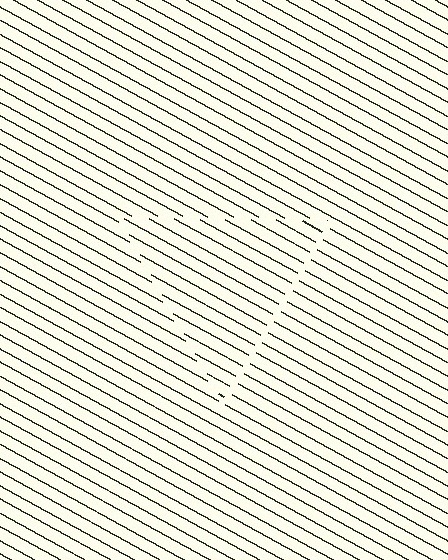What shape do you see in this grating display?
An illusory triangle. The interior of the shape contains the same grating, shifted by half a period — the contour is defined by the phase discontinuity where line-ends from the inner and outer gratings abut.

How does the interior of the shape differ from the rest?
The interior of the shape contains the same grating, shifted by half a period — the contour is defined by the phase discontinuity where line-ends from the inner and outer gratings abut.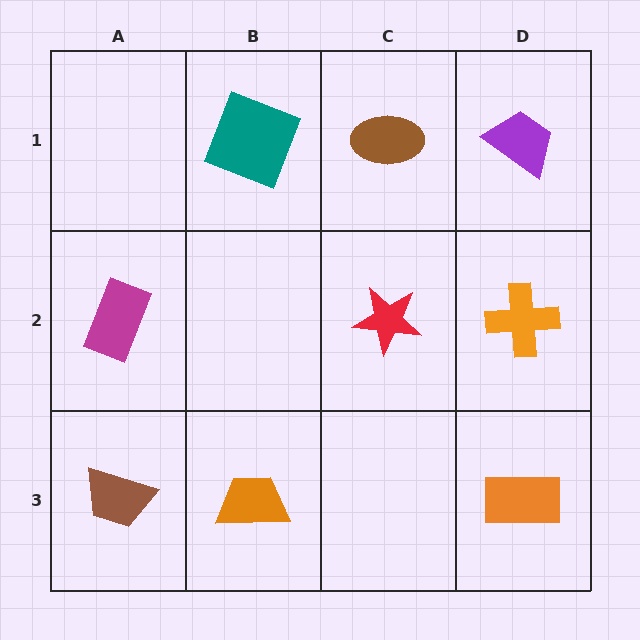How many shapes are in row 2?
3 shapes.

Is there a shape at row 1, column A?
No, that cell is empty.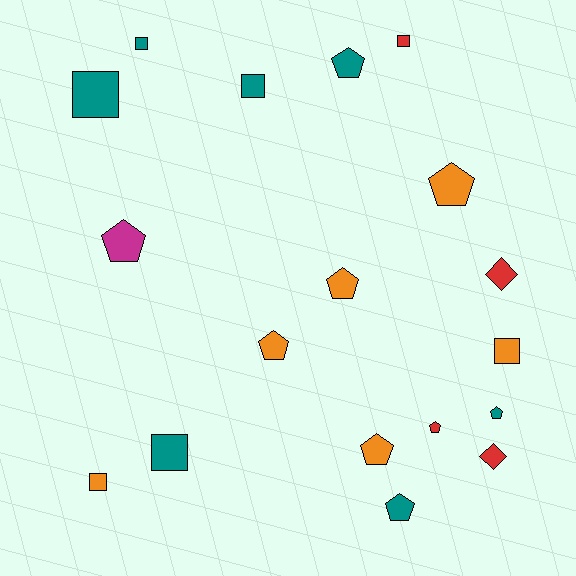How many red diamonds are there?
There are 2 red diamonds.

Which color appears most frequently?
Teal, with 7 objects.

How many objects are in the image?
There are 18 objects.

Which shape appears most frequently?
Pentagon, with 9 objects.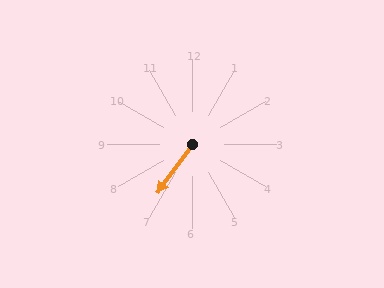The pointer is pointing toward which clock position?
Roughly 7 o'clock.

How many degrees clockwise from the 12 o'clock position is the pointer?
Approximately 216 degrees.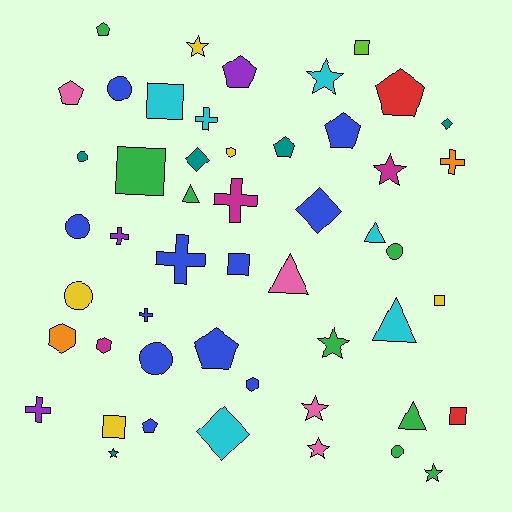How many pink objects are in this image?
There are 4 pink objects.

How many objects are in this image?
There are 50 objects.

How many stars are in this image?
There are 8 stars.